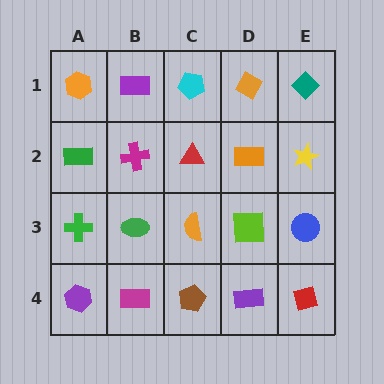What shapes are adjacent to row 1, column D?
An orange rectangle (row 2, column D), a cyan pentagon (row 1, column C), a teal diamond (row 1, column E).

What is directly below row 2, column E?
A blue circle.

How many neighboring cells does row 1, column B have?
3.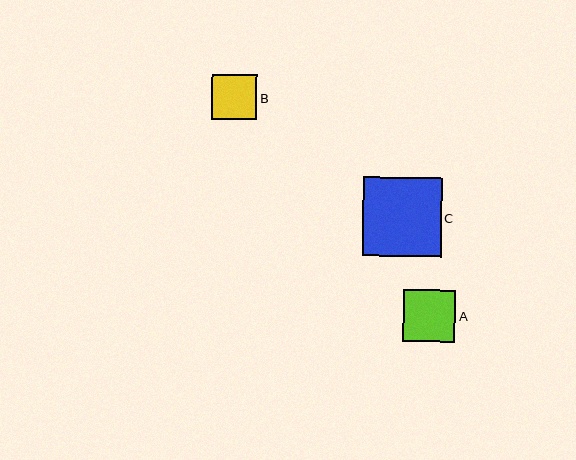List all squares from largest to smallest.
From largest to smallest: C, A, B.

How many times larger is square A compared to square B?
Square A is approximately 1.2 times the size of square B.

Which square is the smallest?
Square B is the smallest with a size of approximately 45 pixels.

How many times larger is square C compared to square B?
Square C is approximately 1.8 times the size of square B.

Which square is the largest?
Square C is the largest with a size of approximately 79 pixels.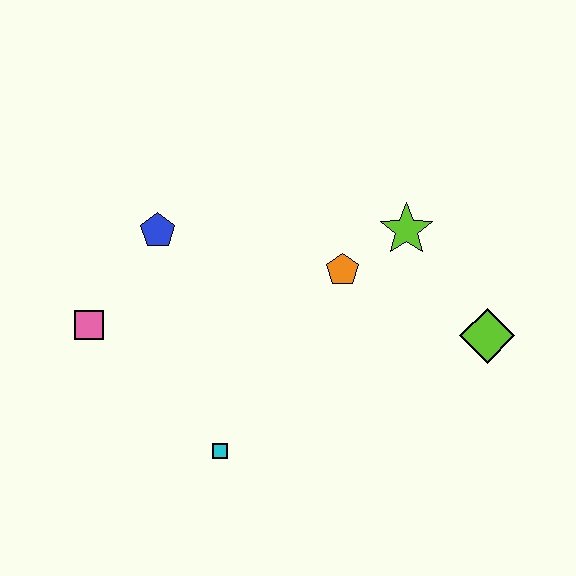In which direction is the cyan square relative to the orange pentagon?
The cyan square is below the orange pentagon.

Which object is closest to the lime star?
The orange pentagon is closest to the lime star.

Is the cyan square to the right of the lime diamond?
No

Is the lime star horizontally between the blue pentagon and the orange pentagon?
No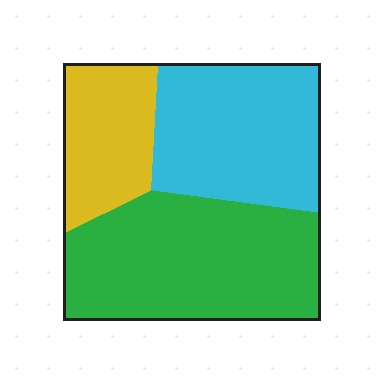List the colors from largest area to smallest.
From largest to smallest: green, cyan, yellow.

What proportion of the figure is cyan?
Cyan covers 35% of the figure.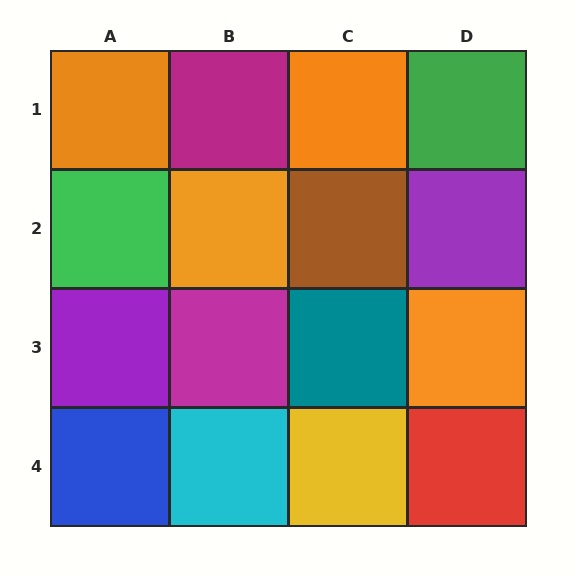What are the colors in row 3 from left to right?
Purple, magenta, teal, orange.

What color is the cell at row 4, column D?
Red.